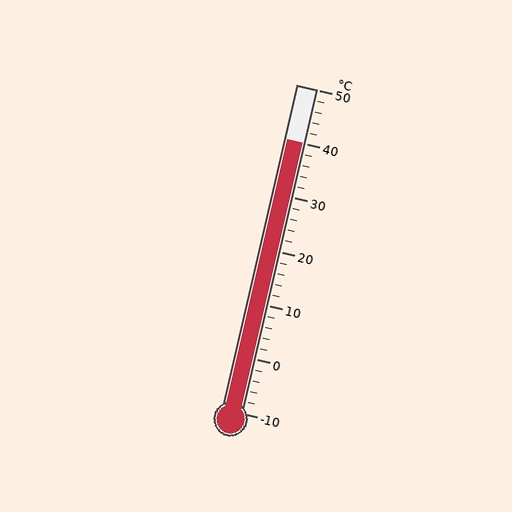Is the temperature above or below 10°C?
The temperature is above 10°C.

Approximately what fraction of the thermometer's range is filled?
The thermometer is filled to approximately 85% of its range.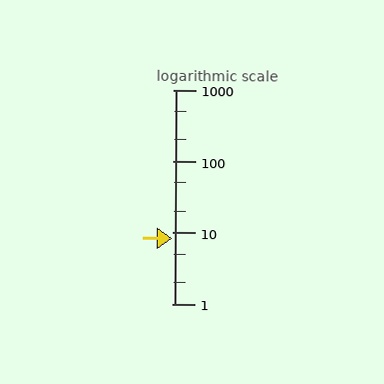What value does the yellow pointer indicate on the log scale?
The pointer indicates approximately 8.3.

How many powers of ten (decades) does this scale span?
The scale spans 3 decades, from 1 to 1000.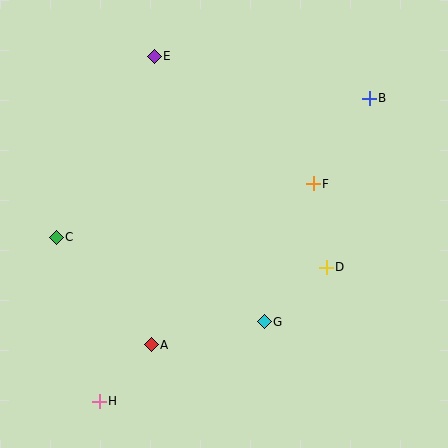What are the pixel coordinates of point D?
Point D is at (326, 267).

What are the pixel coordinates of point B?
Point B is at (369, 98).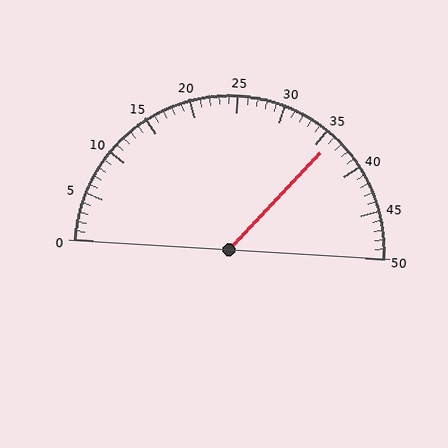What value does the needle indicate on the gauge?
The needle indicates approximately 36.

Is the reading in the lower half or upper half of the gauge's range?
The reading is in the upper half of the range (0 to 50).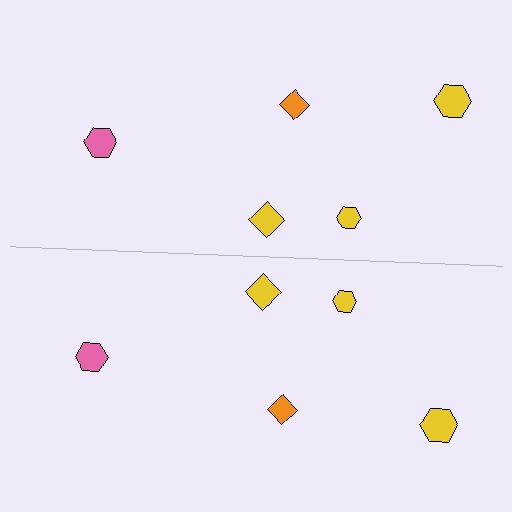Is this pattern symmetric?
Yes, this pattern has bilateral (reflection) symmetry.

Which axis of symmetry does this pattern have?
The pattern has a horizontal axis of symmetry running through the center of the image.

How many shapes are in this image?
There are 10 shapes in this image.